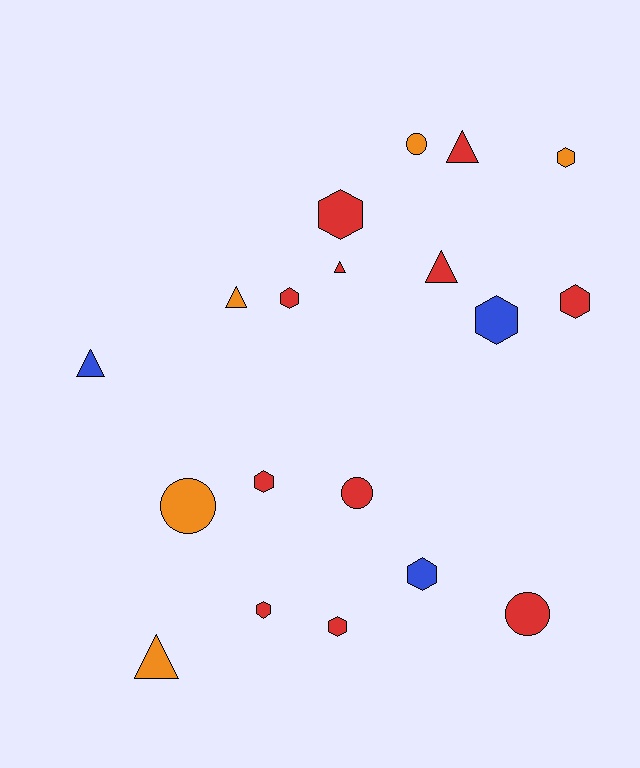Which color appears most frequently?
Red, with 11 objects.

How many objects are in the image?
There are 19 objects.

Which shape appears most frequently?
Hexagon, with 9 objects.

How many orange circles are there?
There are 2 orange circles.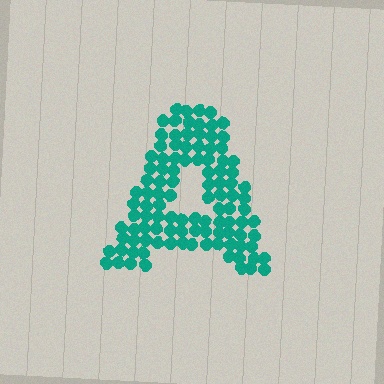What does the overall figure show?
The overall figure shows the letter A.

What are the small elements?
The small elements are circles.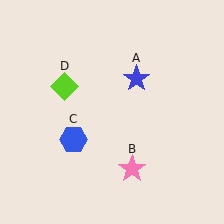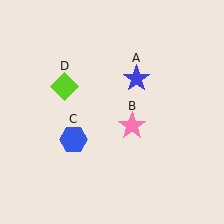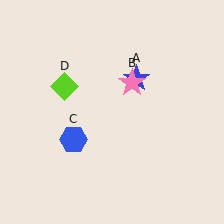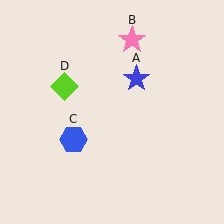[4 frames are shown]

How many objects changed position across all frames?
1 object changed position: pink star (object B).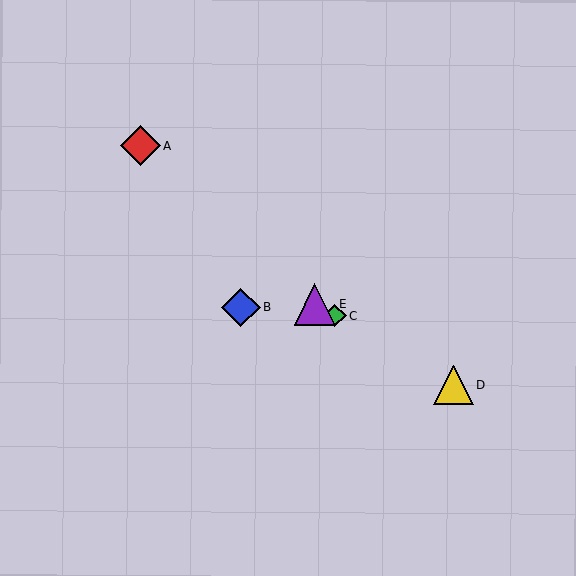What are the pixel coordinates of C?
Object C is at (335, 316).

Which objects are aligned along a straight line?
Objects C, D, E are aligned along a straight line.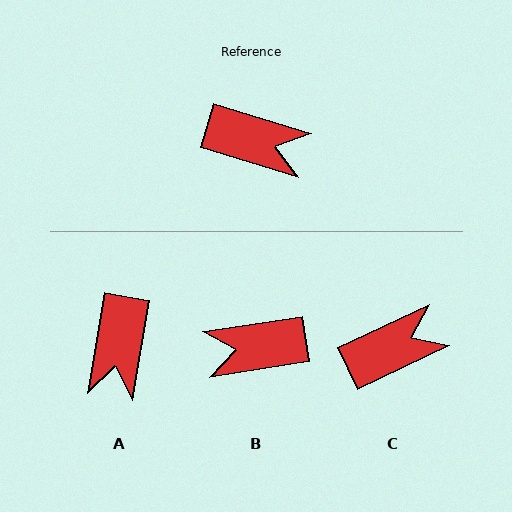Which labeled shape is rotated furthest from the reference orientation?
B, about 154 degrees away.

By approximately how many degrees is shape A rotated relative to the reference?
Approximately 82 degrees clockwise.